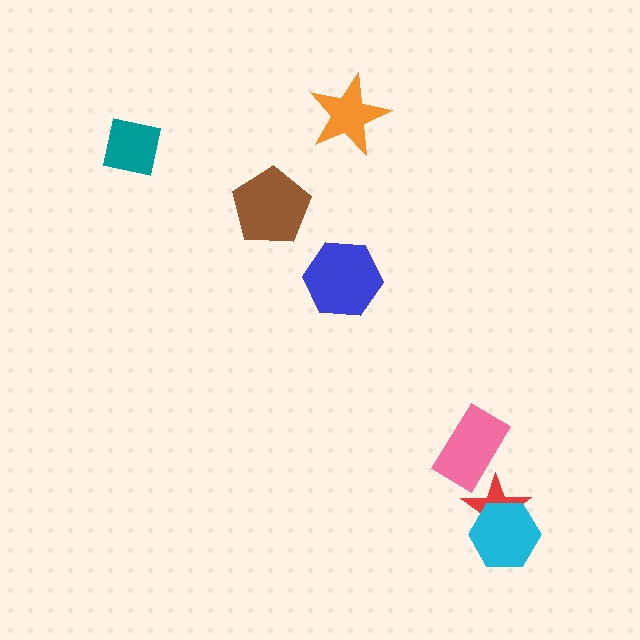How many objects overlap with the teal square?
0 objects overlap with the teal square.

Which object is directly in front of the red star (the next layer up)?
The cyan hexagon is directly in front of the red star.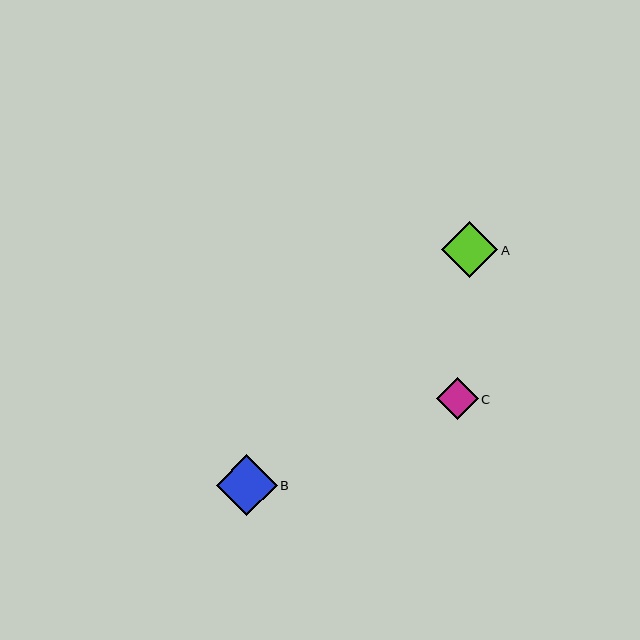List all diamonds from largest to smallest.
From largest to smallest: B, A, C.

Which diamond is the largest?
Diamond B is the largest with a size of approximately 61 pixels.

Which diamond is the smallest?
Diamond C is the smallest with a size of approximately 41 pixels.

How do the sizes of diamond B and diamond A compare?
Diamond B and diamond A are approximately the same size.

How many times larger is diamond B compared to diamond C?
Diamond B is approximately 1.5 times the size of diamond C.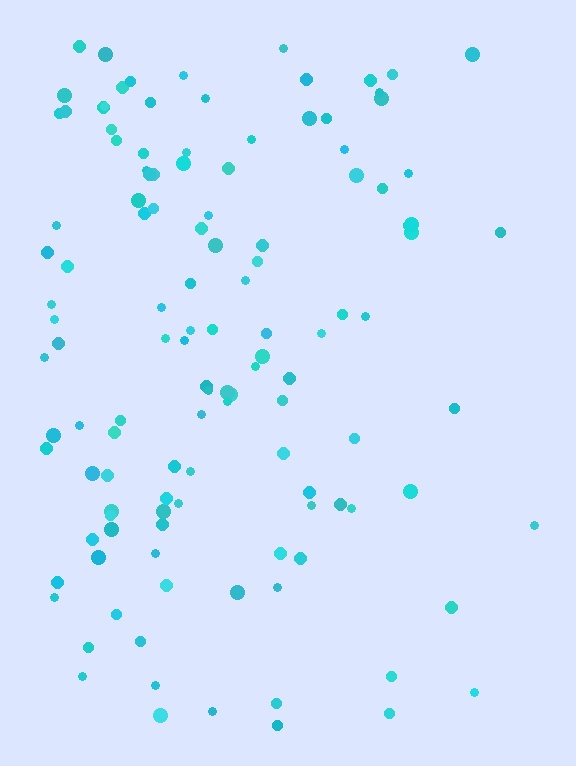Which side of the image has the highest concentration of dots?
The left.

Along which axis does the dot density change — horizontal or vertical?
Horizontal.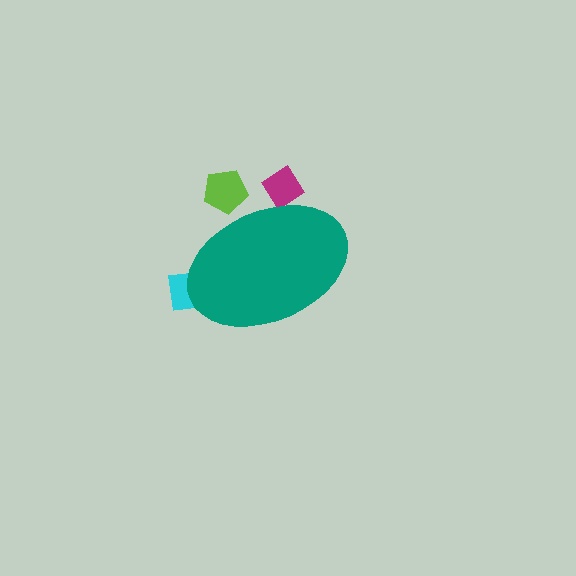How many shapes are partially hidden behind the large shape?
3 shapes are partially hidden.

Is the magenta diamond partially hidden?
Yes, the magenta diamond is partially hidden behind the teal ellipse.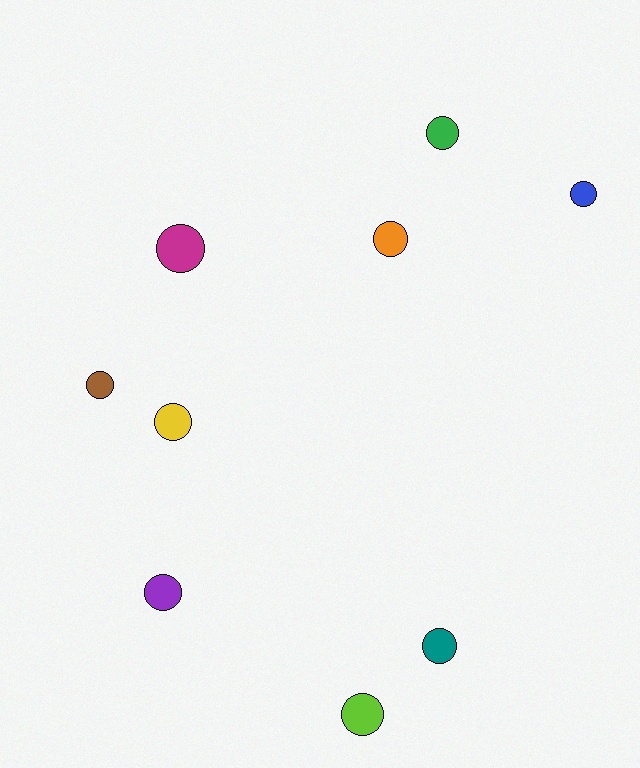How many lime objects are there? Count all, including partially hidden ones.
There is 1 lime object.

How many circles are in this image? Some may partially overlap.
There are 9 circles.